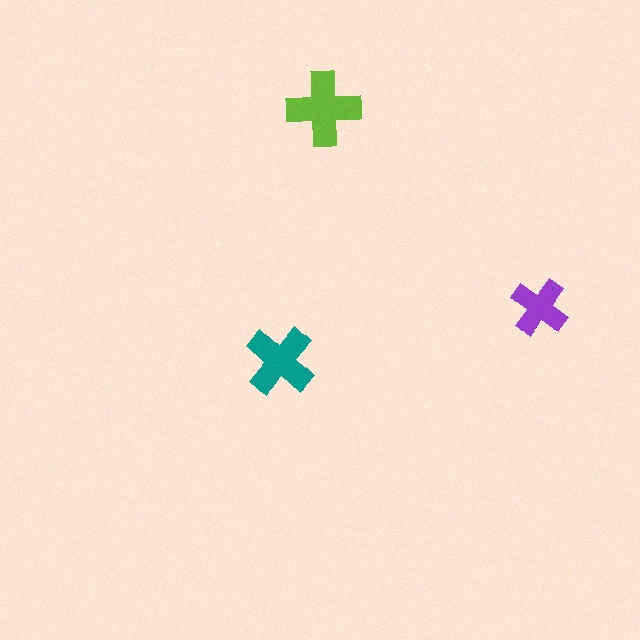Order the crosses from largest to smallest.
the lime one, the teal one, the purple one.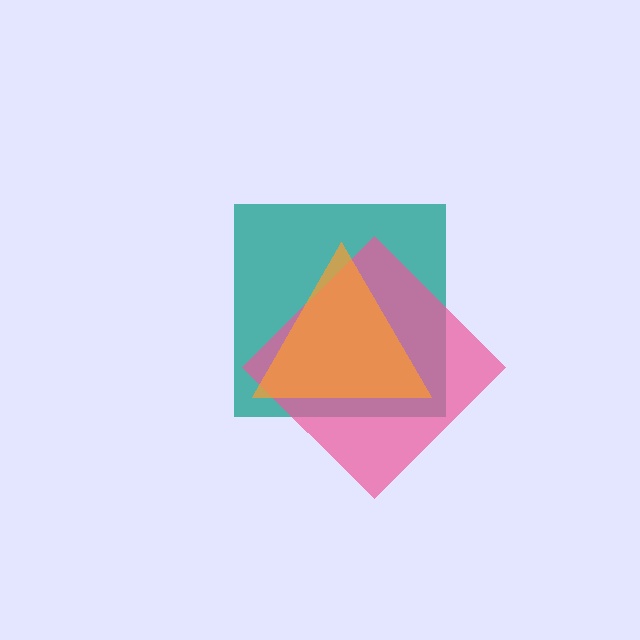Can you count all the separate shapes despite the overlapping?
Yes, there are 3 separate shapes.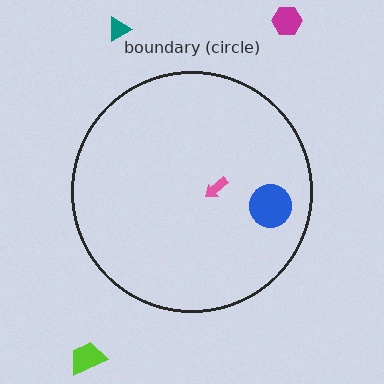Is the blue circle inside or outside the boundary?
Inside.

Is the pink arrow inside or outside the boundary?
Inside.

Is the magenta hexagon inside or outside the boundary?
Outside.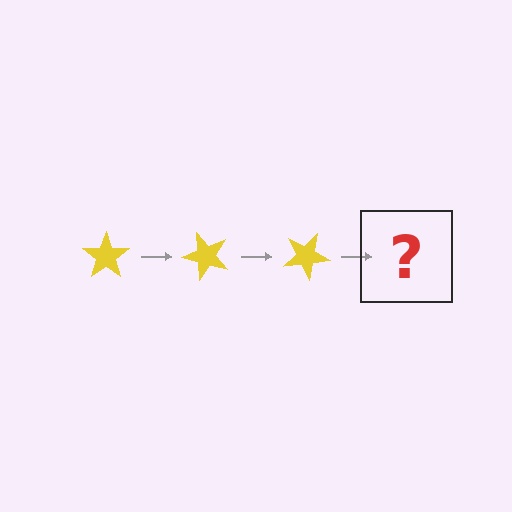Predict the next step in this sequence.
The next step is a yellow star rotated 150 degrees.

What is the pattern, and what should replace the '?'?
The pattern is that the star rotates 50 degrees each step. The '?' should be a yellow star rotated 150 degrees.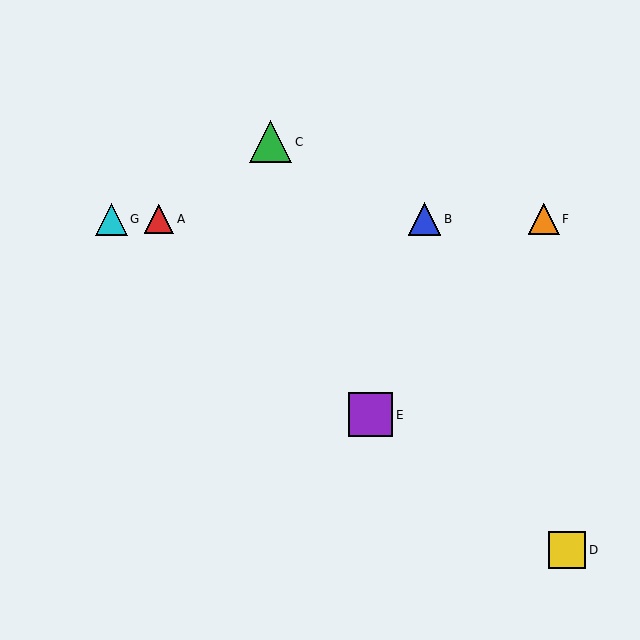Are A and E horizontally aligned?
No, A is at y≈219 and E is at y≈415.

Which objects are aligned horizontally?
Objects A, B, F, G are aligned horizontally.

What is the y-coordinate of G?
Object G is at y≈219.